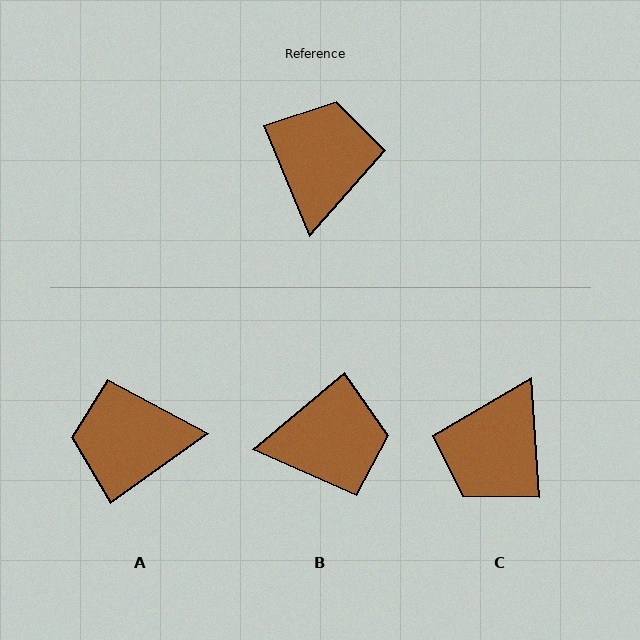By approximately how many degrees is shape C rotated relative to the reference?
Approximately 162 degrees counter-clockwise.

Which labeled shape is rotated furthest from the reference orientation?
C, about 162 degrees away.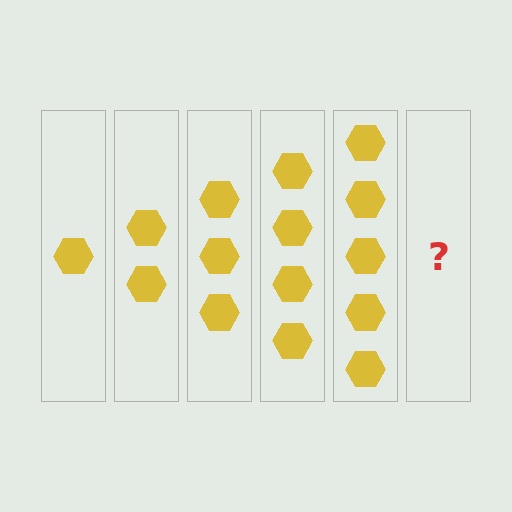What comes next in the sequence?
The next element should be 6 hexagons.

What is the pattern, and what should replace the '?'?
The pattern is that each step adds one more hexagon. The '?' should be 6 hexagons.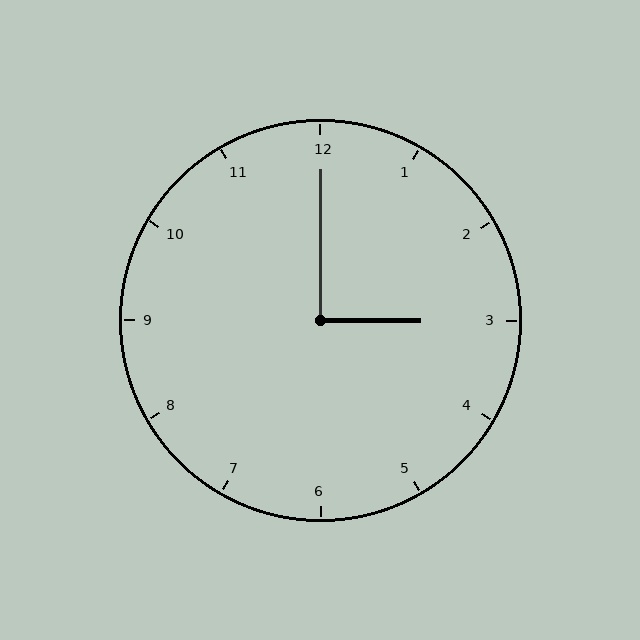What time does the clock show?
3:00.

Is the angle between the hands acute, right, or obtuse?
It is right.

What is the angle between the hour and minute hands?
Approximately 90 degrees.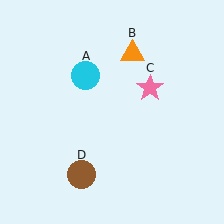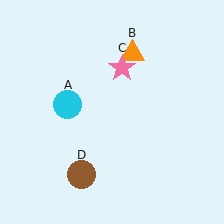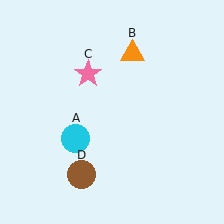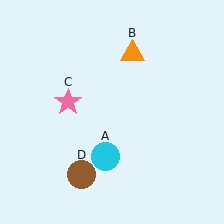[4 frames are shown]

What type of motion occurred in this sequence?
The cyan circle (object A), pink star (object C) rotated counterclockwise around the center of the scene.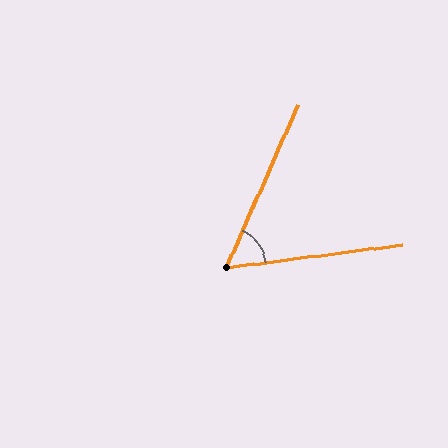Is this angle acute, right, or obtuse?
It is acute.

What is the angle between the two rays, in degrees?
Approximately 59 degrees.